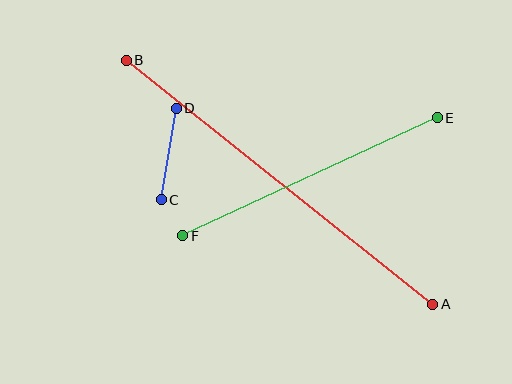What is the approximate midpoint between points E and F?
The midpoint is at approximately (310, 177) pixels.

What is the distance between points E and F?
The distance is approximately 280 pixels.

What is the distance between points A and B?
The distance is approximately 392 pixels.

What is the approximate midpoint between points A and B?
The midpoint is at approximately (280, 182) pixels.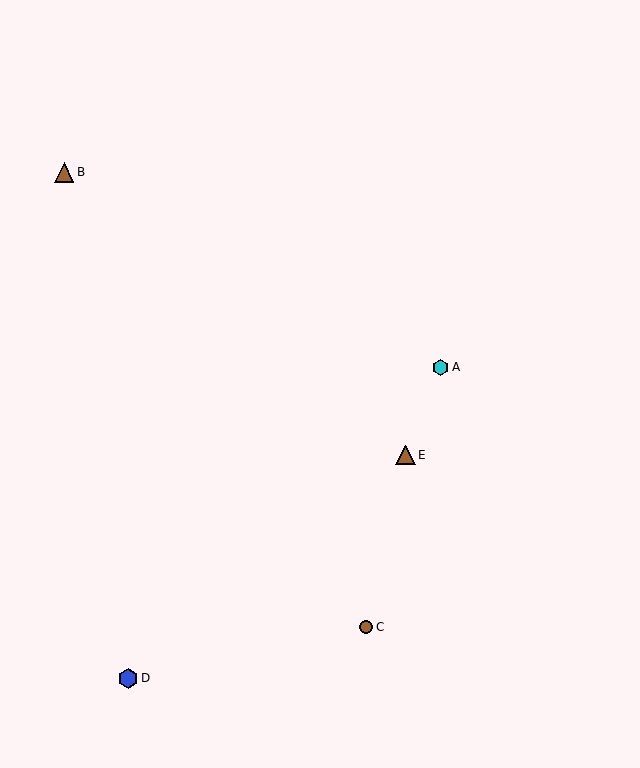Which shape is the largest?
The brown triangle (labeled B) is the largest.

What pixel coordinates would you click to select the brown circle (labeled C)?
Click at (366, 627) to select the brown circle C.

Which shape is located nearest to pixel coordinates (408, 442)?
The brown triangle (labeled E) at (406, 455) is nearest to that location.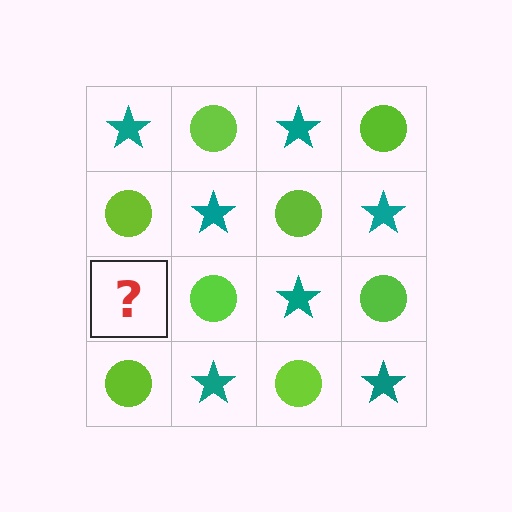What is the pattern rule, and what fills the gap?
The rule is that it alternates teal star and lime circle in a checkerboard pattern. The gap should be filled with a teal star.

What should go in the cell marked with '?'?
The missing cell should contain a teal star.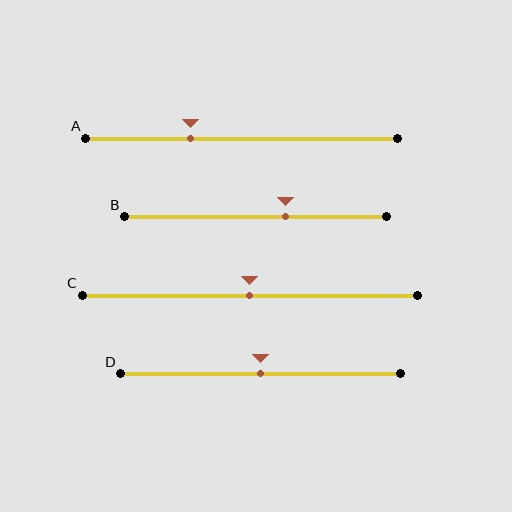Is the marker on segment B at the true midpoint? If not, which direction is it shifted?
No, the marker on segment B is shifted to the right by about 11% of the segment length.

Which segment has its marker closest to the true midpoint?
Segment C has its marker closest to the true midpoint.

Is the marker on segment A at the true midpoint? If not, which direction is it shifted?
No, the marker on segment A is shifted to the left by about 16% of the segment length.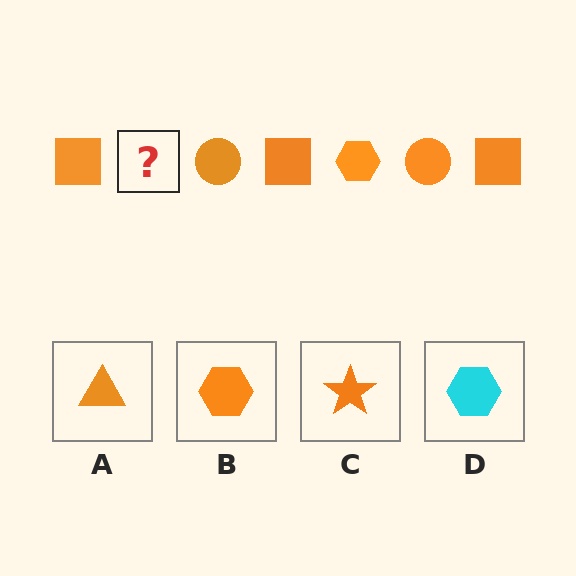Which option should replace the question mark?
Option B.